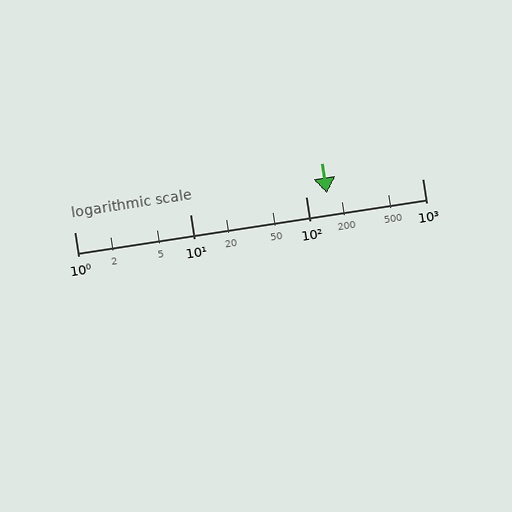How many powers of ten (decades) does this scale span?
The scale spans 3 decades, from 1 to 1000.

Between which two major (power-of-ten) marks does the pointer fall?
The pointer is between 100 and 1000.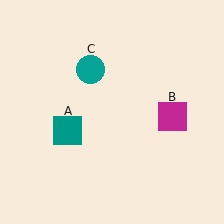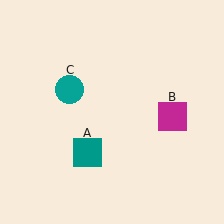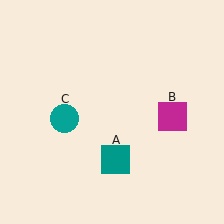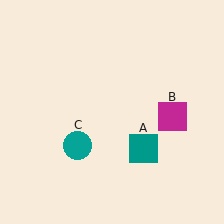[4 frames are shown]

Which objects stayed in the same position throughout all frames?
Magenta square (object B) remained stationary.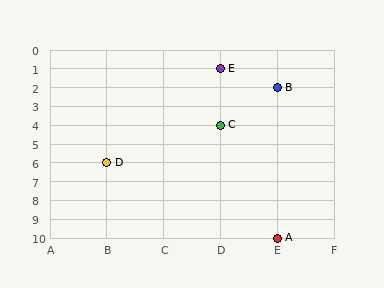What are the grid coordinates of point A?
Point A is at grid coordinates (E, 10).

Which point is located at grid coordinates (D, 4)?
Point C is at (D, 4).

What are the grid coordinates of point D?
Point D is at grid coordinates (B, 6).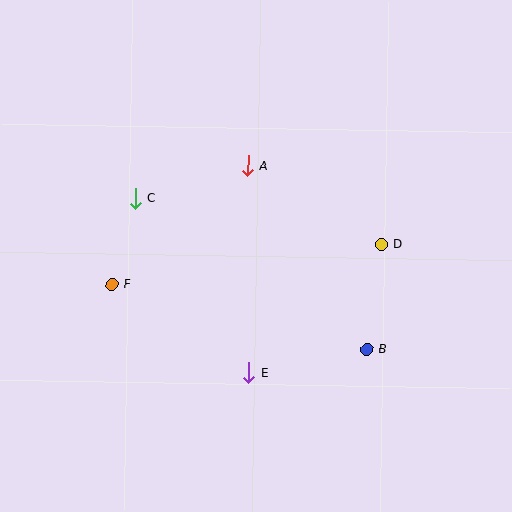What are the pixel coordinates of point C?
Point C is at (135, 198).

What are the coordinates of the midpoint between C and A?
The midpoint between C and A is at (192, 182).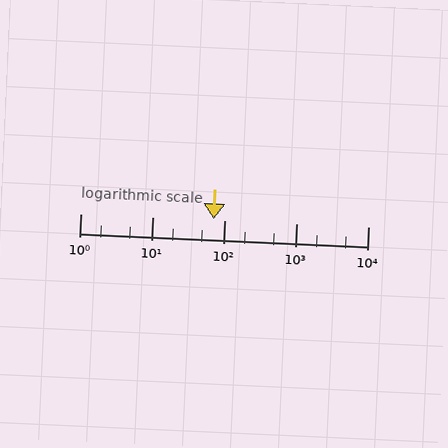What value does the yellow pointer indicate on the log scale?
The pointer indicates approximately 72.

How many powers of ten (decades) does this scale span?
The scale spans 4 decades, from 1 to 10000.